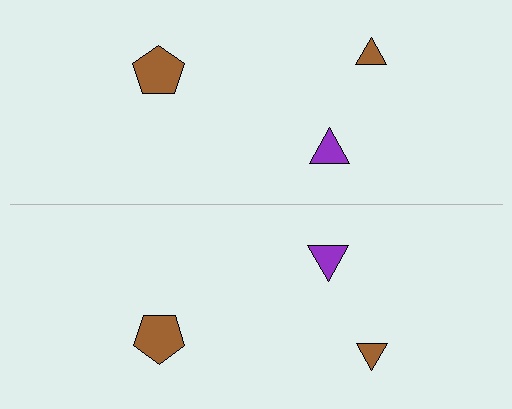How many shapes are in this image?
There are 6 shapes in this image.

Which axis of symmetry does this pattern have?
The pattern has a horizontal axis of symmetry running through the center of the image.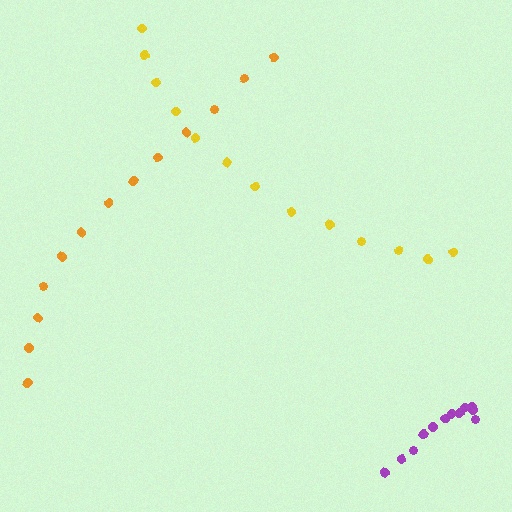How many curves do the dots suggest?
There are 3 distinct paths.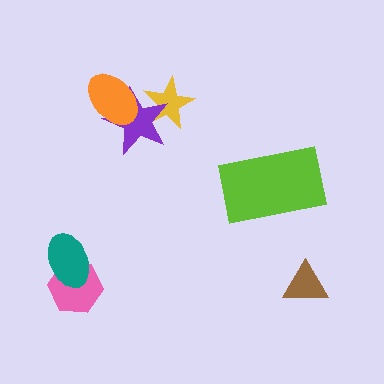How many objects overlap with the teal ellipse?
1 object overlaps with the teal ellipse.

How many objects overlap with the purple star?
2 objects overlap with the purple star.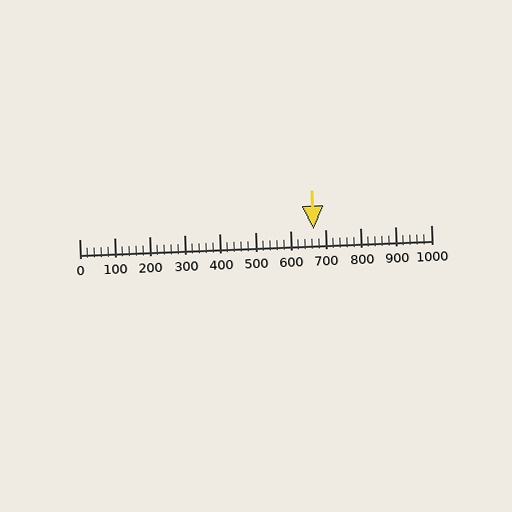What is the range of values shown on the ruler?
The ruler shows values from 0 to 1000.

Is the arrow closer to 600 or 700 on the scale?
The arrow is closer to 700.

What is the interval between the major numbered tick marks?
The major tick marks are spaced 100 units apart.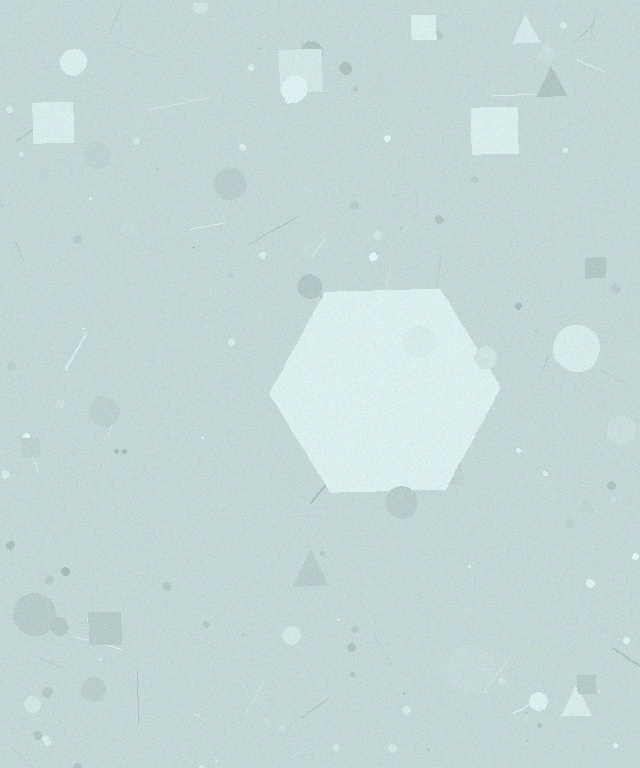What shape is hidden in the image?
A hexagon is hidden in the image.